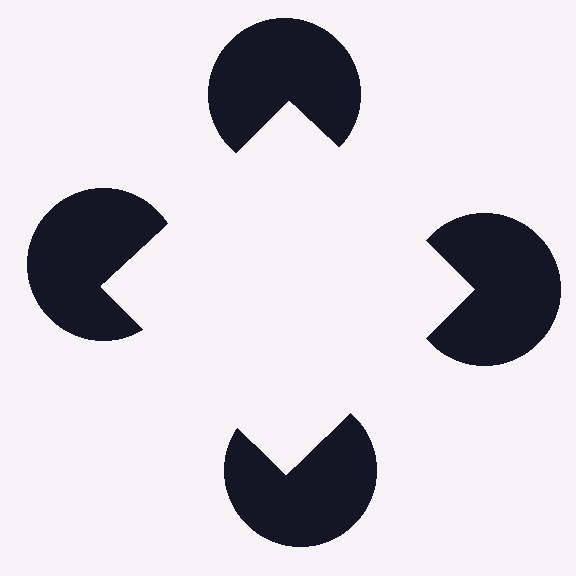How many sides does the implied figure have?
4 sides.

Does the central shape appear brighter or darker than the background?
It typically appears slightly brighter than the background, even though no actual brightness change is drawn.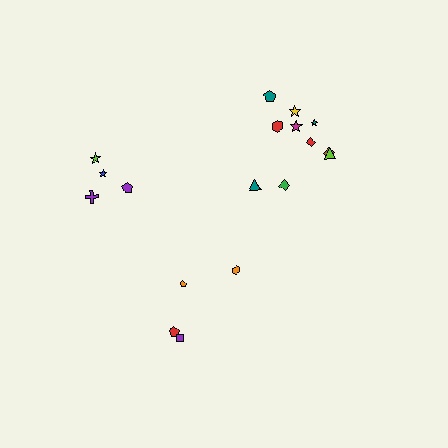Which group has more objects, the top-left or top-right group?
The top-right group.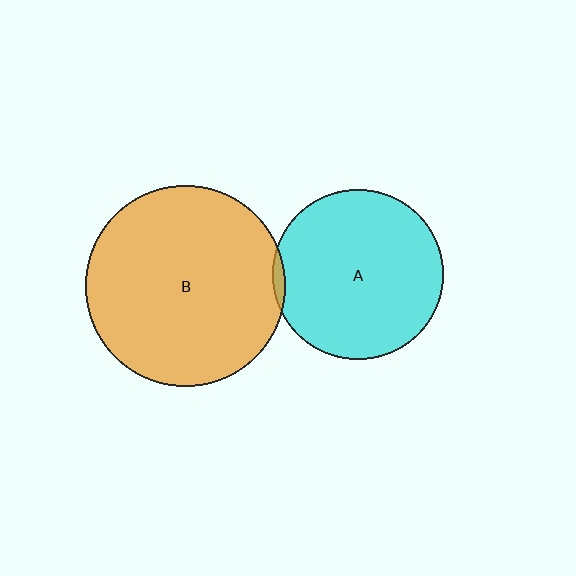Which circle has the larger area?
Circle B (orange).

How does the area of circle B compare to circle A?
Approximately 1.4 times.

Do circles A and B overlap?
Yes.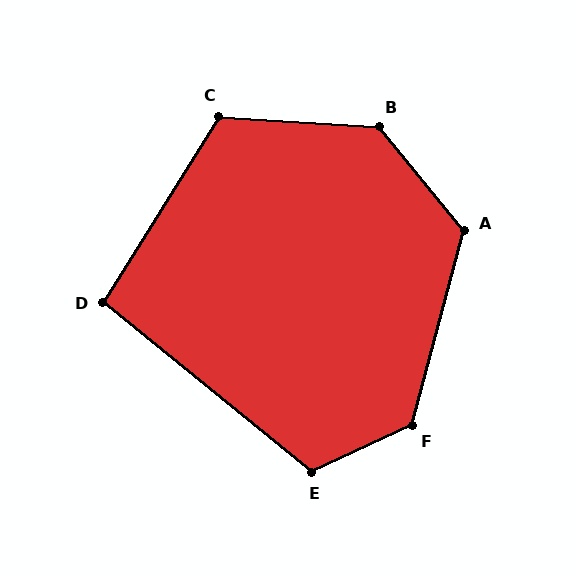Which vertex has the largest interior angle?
B, at approximately 133 degrees.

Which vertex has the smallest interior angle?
D, at approximately 97 degrees.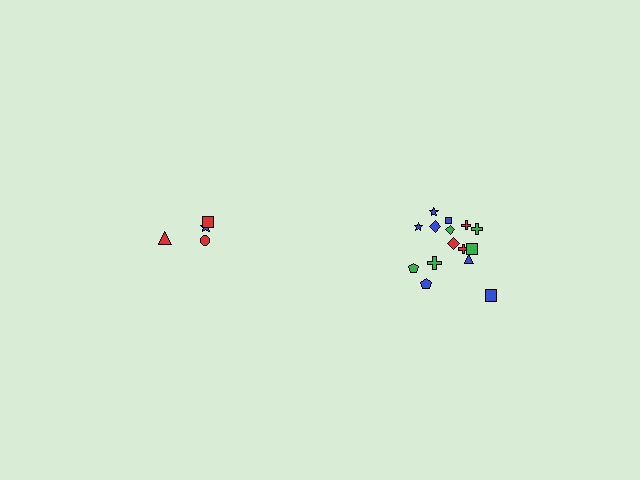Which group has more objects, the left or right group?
The right group.